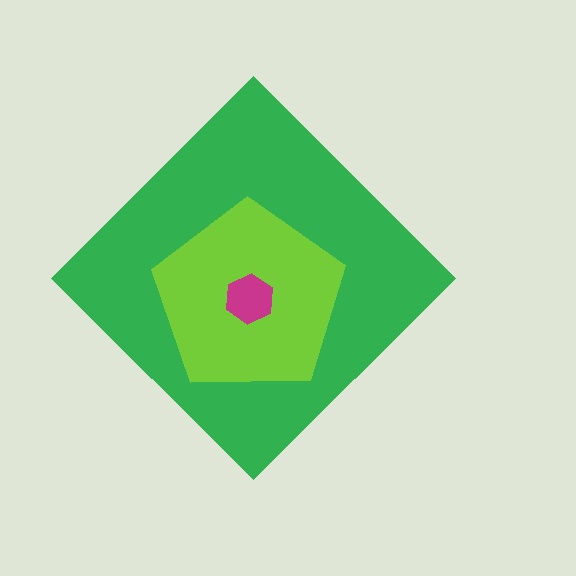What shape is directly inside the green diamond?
The lime pentagon.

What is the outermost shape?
The green diamond.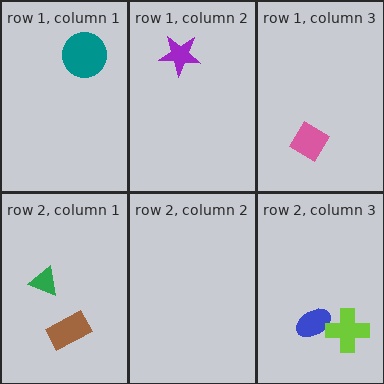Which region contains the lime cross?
The row 2, column 3 region.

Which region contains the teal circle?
The row 1, column 1 region.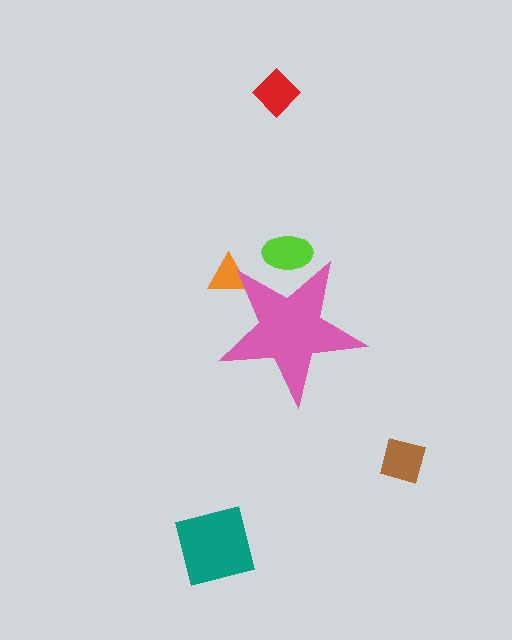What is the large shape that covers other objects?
A pink star.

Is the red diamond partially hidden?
No, the red diamond is fully visible.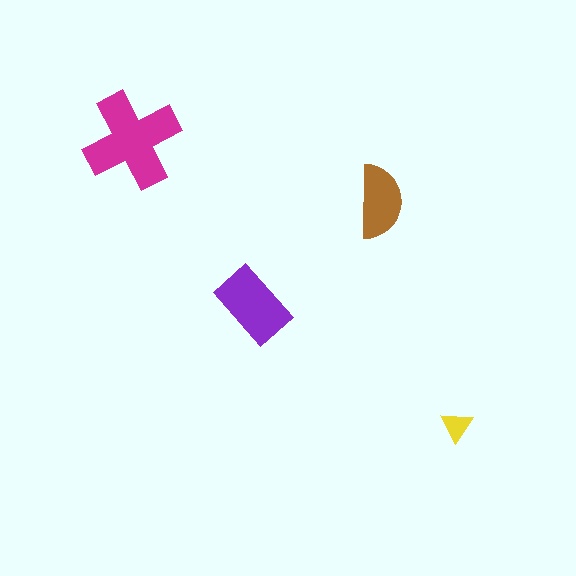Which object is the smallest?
The yellow triangle.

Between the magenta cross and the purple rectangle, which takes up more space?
The magenta cross.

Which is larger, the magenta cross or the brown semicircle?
The magenta cross.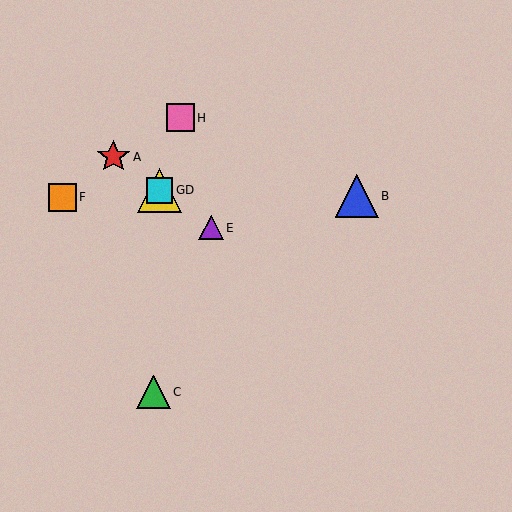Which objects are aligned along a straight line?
Objects A, D, E, G are aligned along a straight line.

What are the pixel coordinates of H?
Object H is at (180, 118).